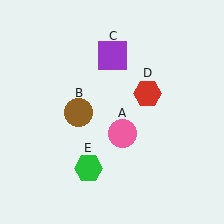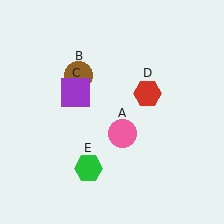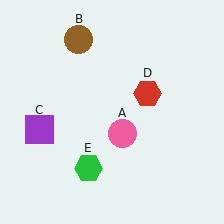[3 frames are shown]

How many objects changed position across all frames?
2 objects changed position: brown circle (object B), purple square (object C).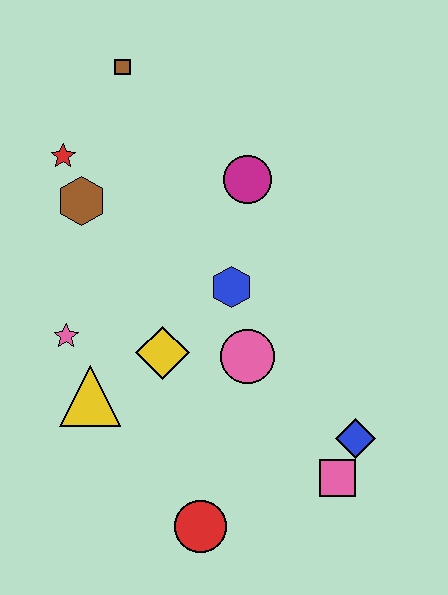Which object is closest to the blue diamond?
The pink square is closest to the blue diamond.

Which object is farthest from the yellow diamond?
The brown square is farthest from the yellow diamond.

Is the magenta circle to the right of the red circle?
Yes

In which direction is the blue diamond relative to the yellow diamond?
The blue diamond is to the right of the yellow diamond.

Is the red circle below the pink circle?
Yes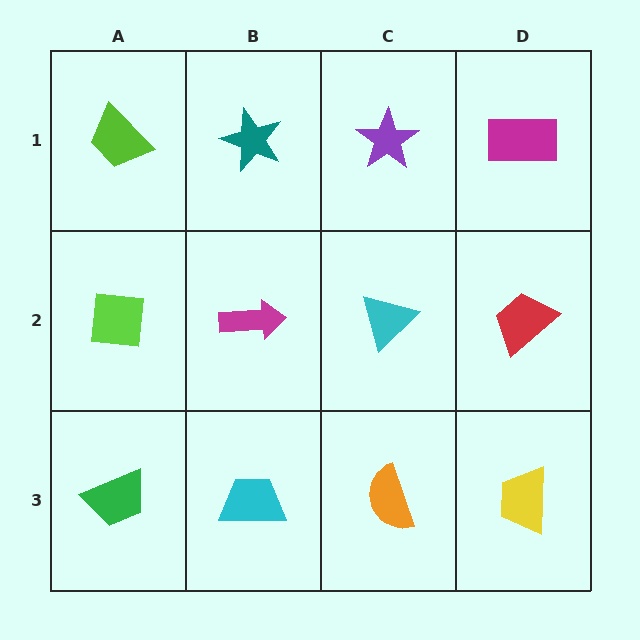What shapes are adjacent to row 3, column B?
A magenta arrow (row 2, column B), a green trapezoid (row 3, column A), an orange semicircle (row 3, column C).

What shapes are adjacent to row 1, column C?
A cyan triangle (row 2, column C), a teal star (row 1, column B), a magenta rectangle (row 1, column D).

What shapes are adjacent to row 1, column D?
A red trapezoid (row 2, column D), a purple star (row 1, column C).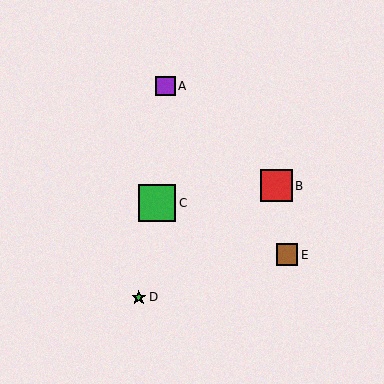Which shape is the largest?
The green square (labeled C) is the largest.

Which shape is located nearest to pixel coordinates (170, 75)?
The purple square (labeled A) at (166, 86) is nearest to that location.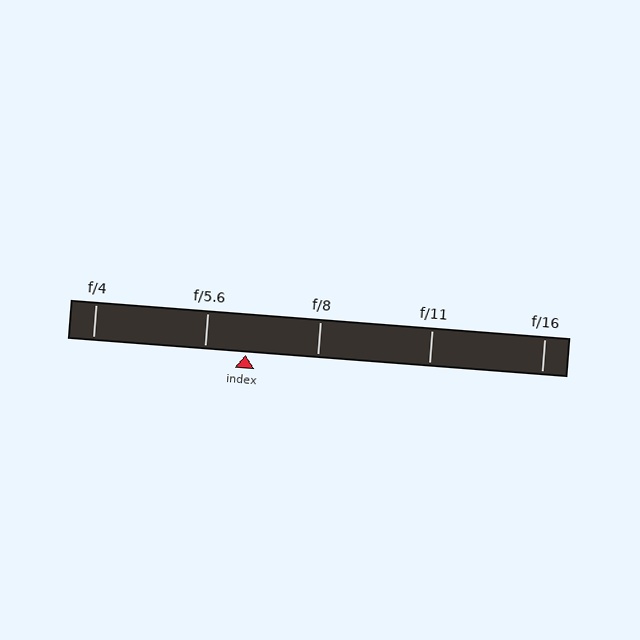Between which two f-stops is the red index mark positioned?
The index mark is between f/5.6 and f/8.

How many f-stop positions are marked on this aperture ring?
There are 5 f-stop positions marked.